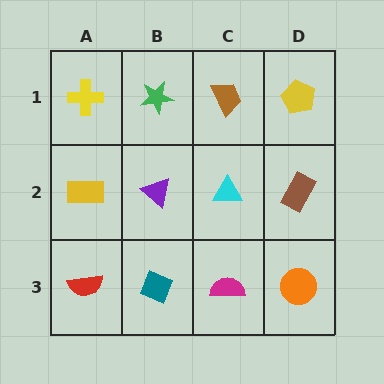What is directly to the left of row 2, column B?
A yellow rectangle.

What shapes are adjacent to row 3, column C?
A cyan triangle (row 2, column C), a teal diamond (row 3, column B), an orange circle (row 3, column D).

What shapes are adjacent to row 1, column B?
A purple triangle (row 2, column B), a yellow cross (row 1, column A), a brown trapezoid (row 1, column C).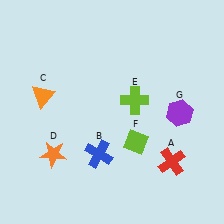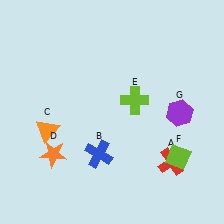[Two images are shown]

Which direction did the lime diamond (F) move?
The lime diamond (F) moved right.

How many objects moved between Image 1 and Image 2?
2 objects moved between the two images.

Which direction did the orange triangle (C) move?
The orange triangle (C) moved down.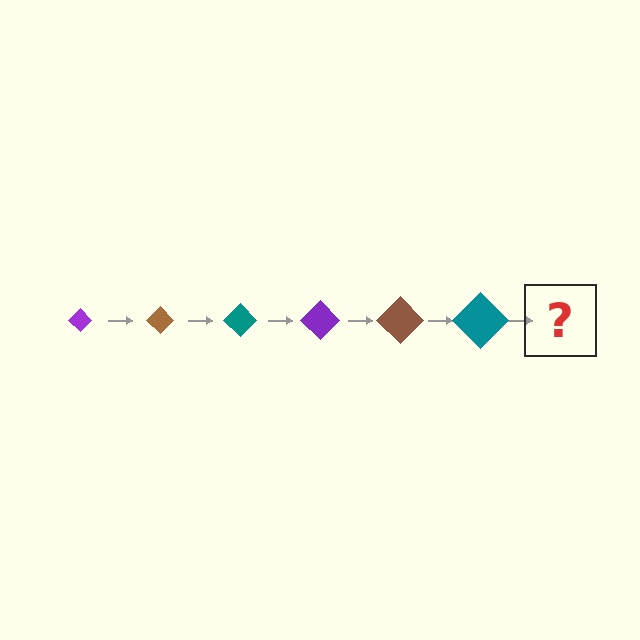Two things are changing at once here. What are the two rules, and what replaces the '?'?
The two rules are that the diamond grows larger each step and the color cycles through purple, brown, and teal. The '?' should be a purple diamond, larger than the previous one.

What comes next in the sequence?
The next element should be a purple diamond, larger than the previous one.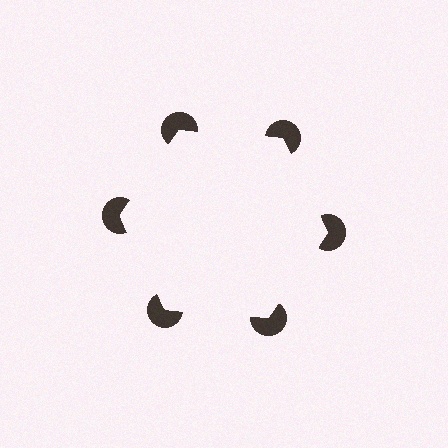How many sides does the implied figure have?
6 sides.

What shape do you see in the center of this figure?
An illusory hexagon — its edges are inferred from the aligned wedge cuts in the pac-man discs, not physically drawn.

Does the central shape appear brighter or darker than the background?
It typically appears slightly brighter than the background, even though no actual brightness change is drawn.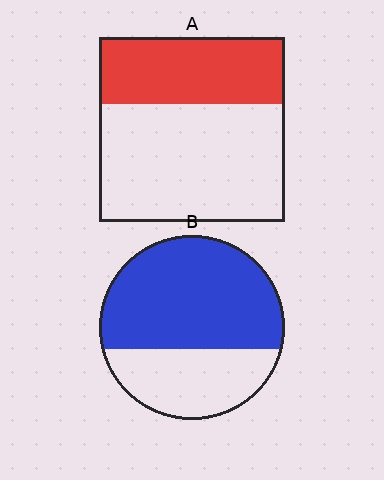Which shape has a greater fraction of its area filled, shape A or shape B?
Shape B.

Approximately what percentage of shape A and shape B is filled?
A is approximately 35% and B is approximately 65%.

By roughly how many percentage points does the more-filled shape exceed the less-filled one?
By roughly 30 percentage points (B over A).